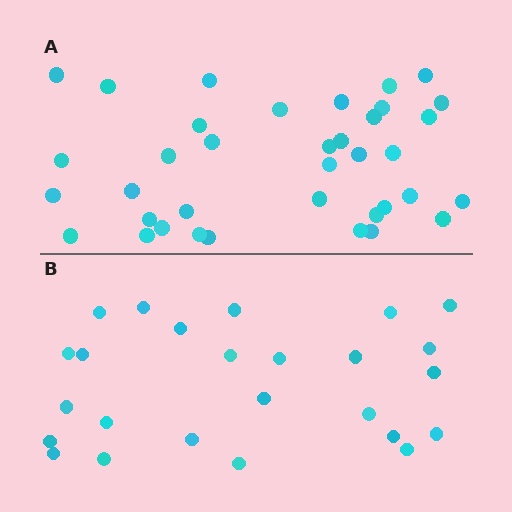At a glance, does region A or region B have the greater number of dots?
Region A (the top region) has more dots.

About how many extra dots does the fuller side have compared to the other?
Region A has roughly 12 or so more dots than region B.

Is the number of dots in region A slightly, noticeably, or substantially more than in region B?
Region A has substantially more. The ratio is roughly 1.5 to 1.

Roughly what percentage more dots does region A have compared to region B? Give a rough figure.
About 50% more.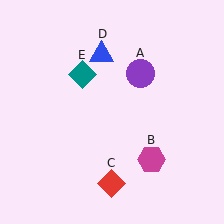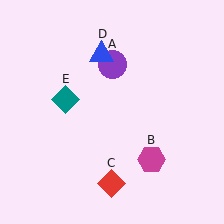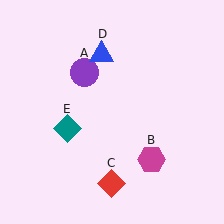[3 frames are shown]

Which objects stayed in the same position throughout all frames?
Magenta hexagon (object B) and red diamond (object C) and blue triangle (object D) remained stationary.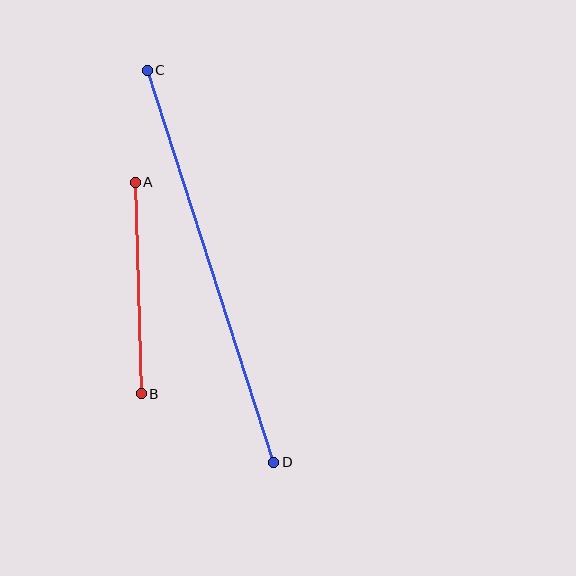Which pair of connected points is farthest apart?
Points C and D are farthest apart.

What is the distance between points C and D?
The distance is approximately 412 pixels.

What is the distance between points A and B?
The distance is approximately 211 pixels.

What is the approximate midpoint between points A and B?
The midpoint is at approximately (138, 288) pixels.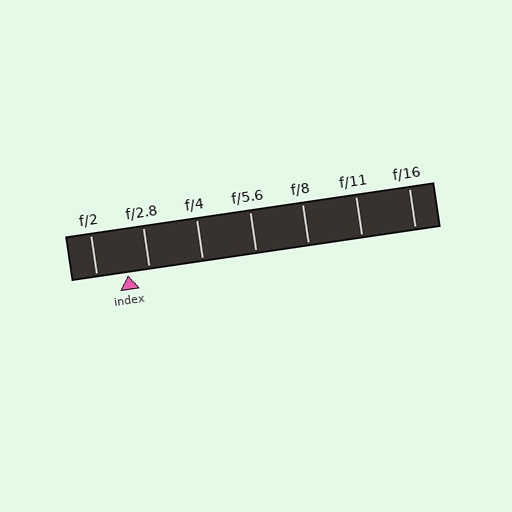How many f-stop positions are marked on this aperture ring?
There are 7 f-stop positions marked.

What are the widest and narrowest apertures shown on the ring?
The widest aperture shown is f/2 and the narrowest is f/16.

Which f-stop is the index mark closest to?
The index mark is closest to f/2.8.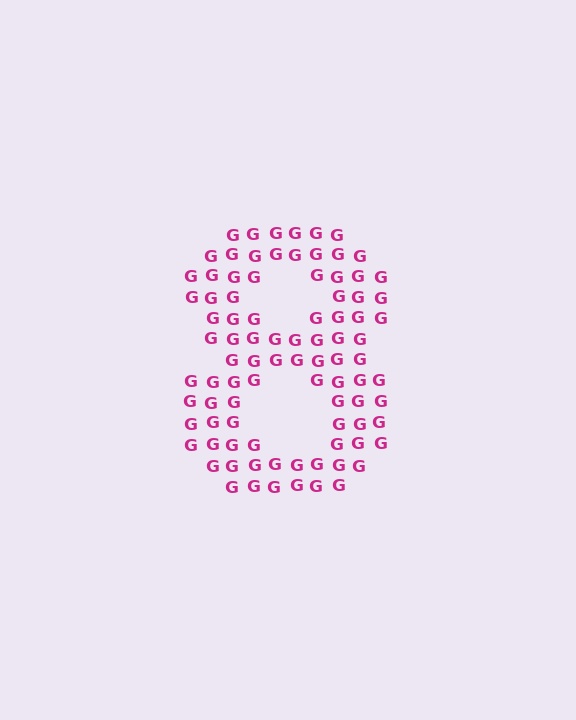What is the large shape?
The large shape is the digit 8.